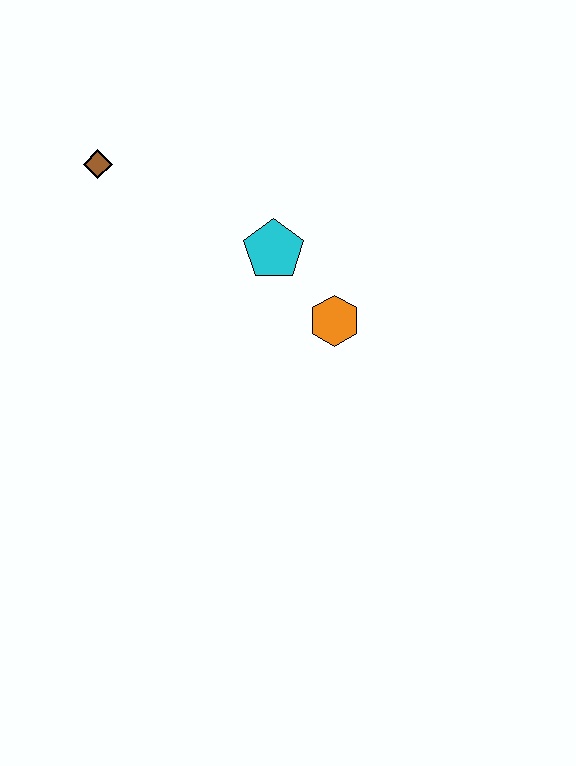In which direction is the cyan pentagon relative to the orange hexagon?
The cyan pentagon is above the orange hexagon.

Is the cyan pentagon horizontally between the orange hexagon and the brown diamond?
Yes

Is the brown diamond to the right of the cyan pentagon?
No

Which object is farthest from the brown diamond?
The orange hexagon is farthest from the brown diamond.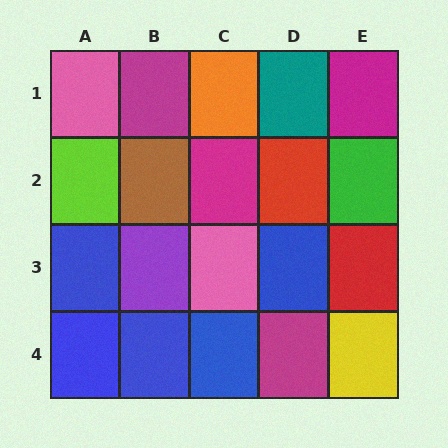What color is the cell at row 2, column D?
Red.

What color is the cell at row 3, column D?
Blue.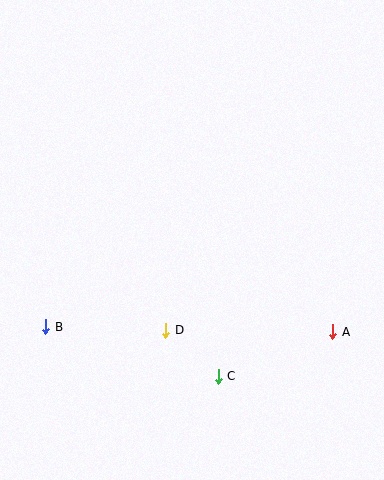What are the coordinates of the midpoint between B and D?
The midpoint between B and D is at (106, 328).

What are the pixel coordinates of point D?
Point D is at (166, 330).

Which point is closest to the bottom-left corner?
Point B is closest to the bottom-left corner.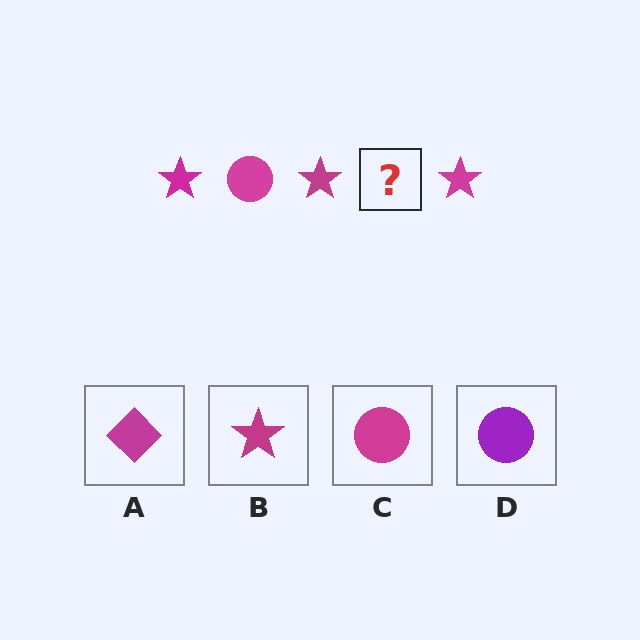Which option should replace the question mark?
Option C.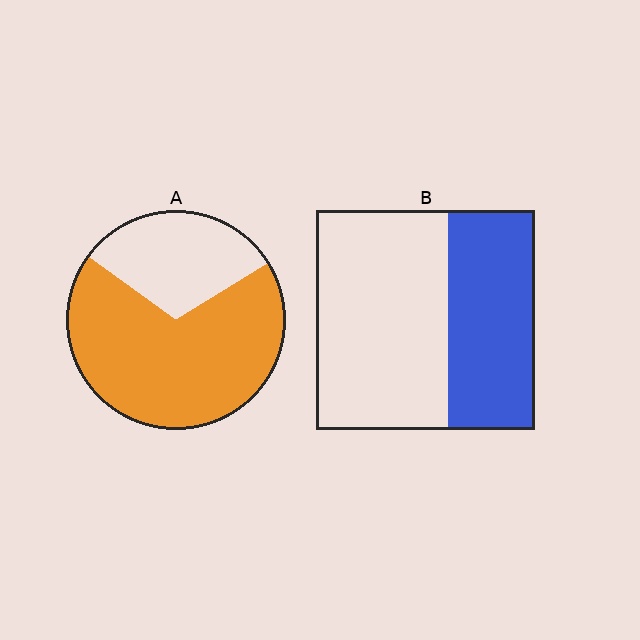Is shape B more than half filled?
No.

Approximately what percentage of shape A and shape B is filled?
A is approximately 70% and B is approximately 40%.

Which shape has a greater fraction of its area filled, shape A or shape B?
Shape A.